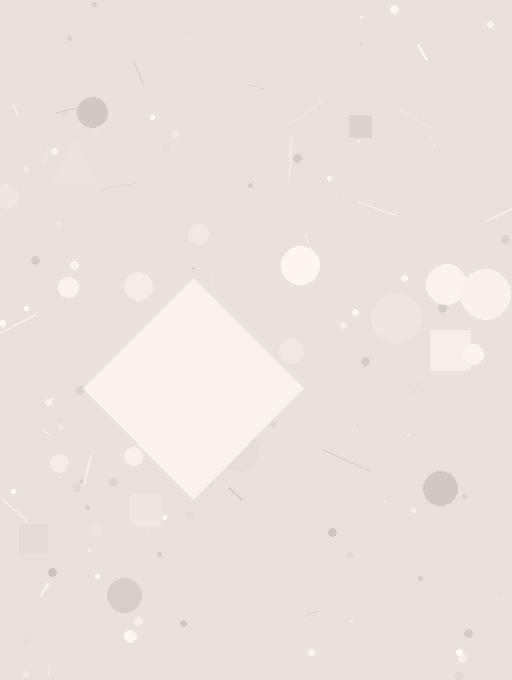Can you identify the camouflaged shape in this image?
The camouflaged shape is a diamond.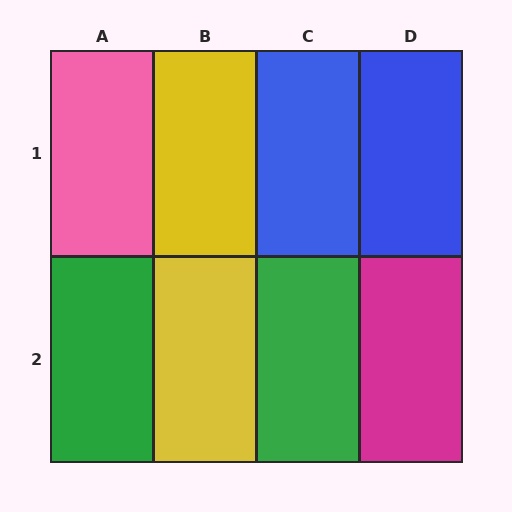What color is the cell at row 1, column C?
Blue.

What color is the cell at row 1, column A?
Pink.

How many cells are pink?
1 cell is pink.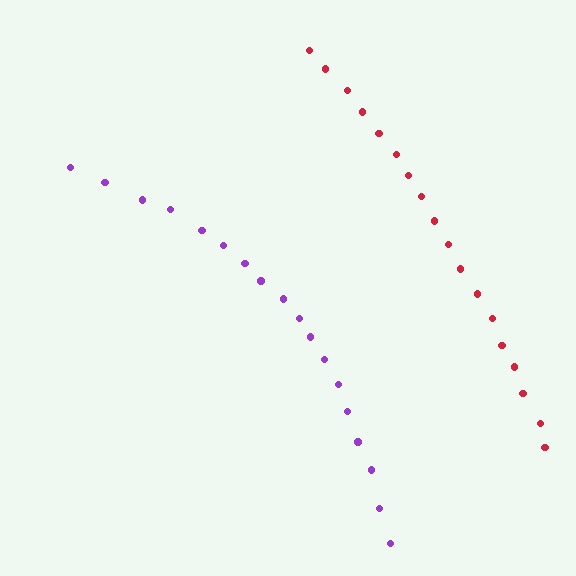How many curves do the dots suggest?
There are 2 distinct paths.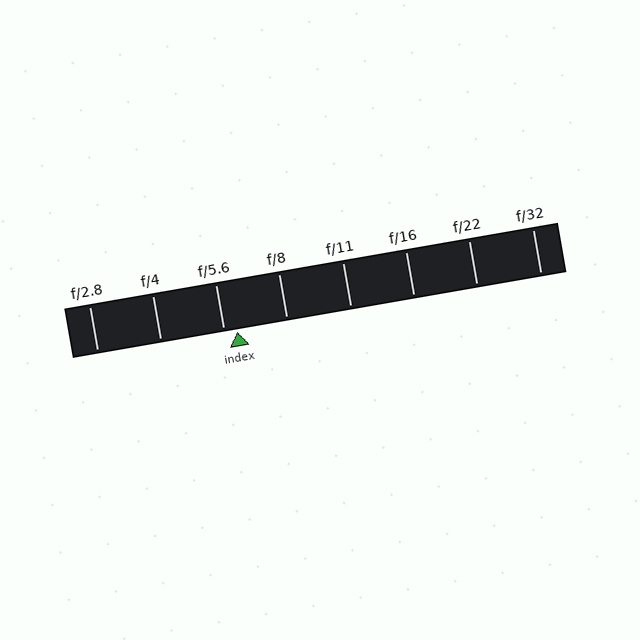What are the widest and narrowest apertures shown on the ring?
The widest aperture shown is f/2.8 and the narrowest is f/32.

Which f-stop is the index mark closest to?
The index mark is closest to f/5.6.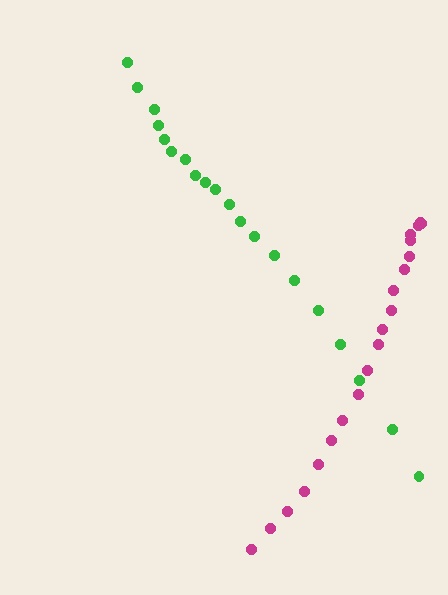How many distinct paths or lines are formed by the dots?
There are 2 distinct paths.